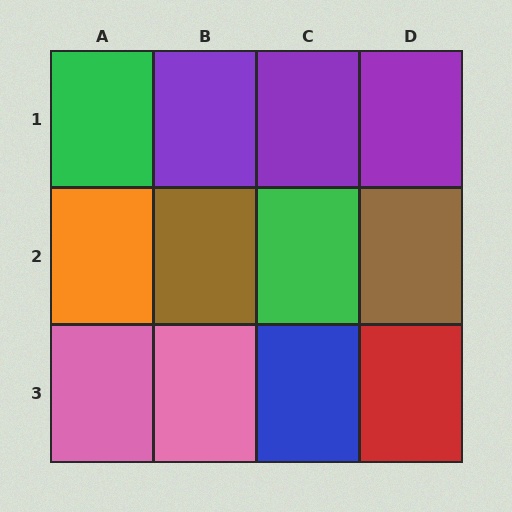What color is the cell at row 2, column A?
Orange.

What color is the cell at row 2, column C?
Green.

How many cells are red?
1 cell is red.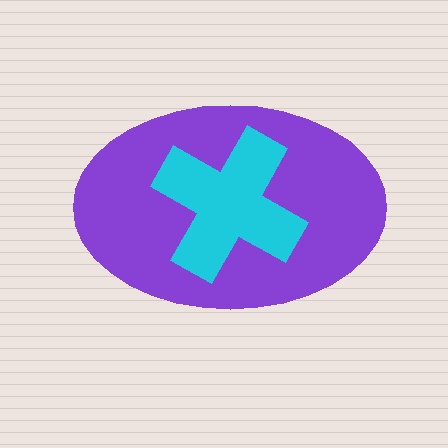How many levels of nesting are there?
2.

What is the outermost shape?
The purple ellipse.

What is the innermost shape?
The cyan cross.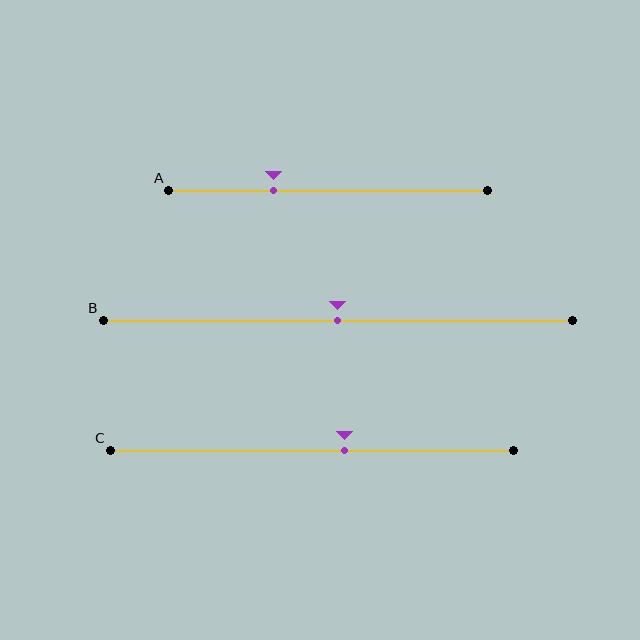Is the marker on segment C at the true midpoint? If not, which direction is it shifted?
No, the marker on segment C is shifted to the right by about 8% of the segment length.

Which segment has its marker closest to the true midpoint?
Segment B has its marker closest to the true midpoint.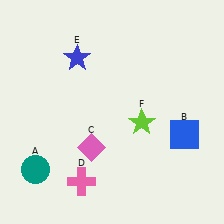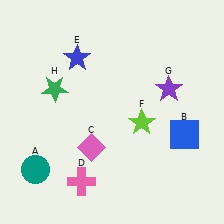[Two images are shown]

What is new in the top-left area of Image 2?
A green star (H) was added in the top-left area of Image 2.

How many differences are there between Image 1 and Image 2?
There are 2 differences between the two images.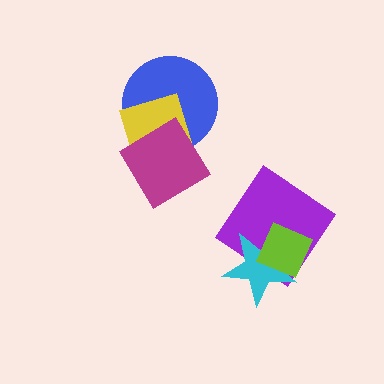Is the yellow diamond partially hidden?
Yes, it is partially covered by another shape.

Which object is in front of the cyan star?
The lime diamond is in front of the cyan star.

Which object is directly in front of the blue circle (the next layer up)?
The yellow diamond is directly in front of the blue circle.